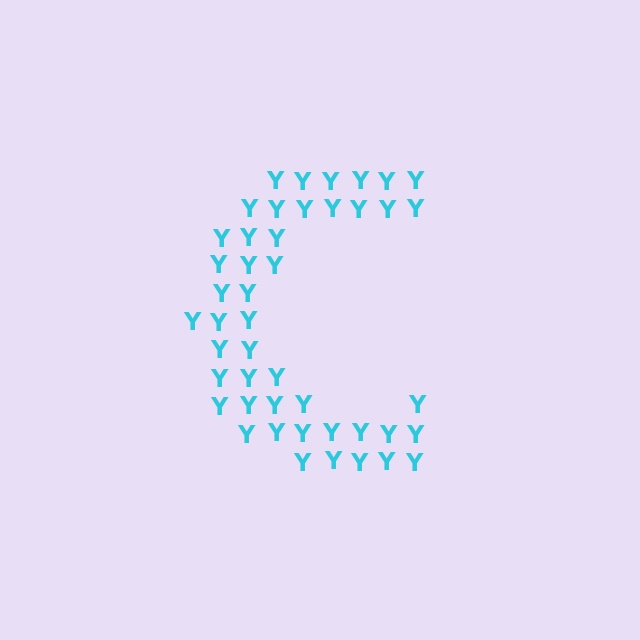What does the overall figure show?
The overall figure shows the letter C.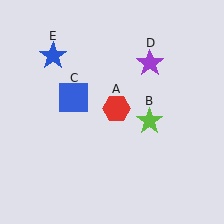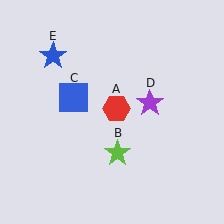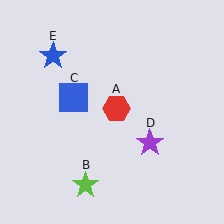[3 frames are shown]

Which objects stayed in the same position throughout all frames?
Red hexagon (object A) and blue square (object C) and blue star (object E) remained stationary.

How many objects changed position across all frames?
2 objects changed position: lime star (object B), purple star (object D).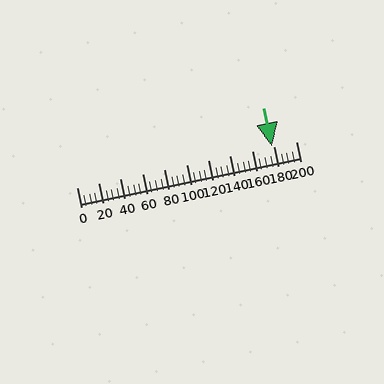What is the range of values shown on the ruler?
The ruler shows values from 0 to 200.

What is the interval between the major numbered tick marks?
The major tick marks are spaced 20 units apart.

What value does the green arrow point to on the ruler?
The green arrow points to approximately 178.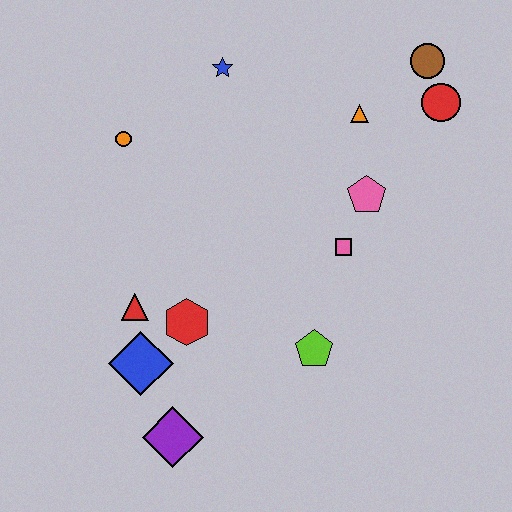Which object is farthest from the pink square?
The purple diamond is farthest from the pink square.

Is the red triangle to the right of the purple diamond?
No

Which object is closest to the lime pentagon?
The pink square is closest to the lime pentagon.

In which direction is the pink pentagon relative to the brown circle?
The pink pentagon is below the brown circle.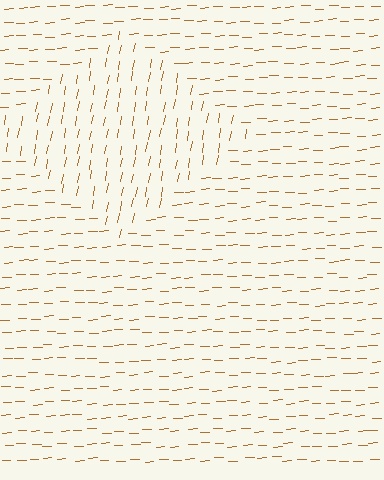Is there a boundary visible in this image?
Yes, there is a texture boundary formed by a change in line orientation.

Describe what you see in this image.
The image is filled with small brown line segments. A diamond region in the image has lines oriented differently from the surrounding lines, creating a visible texture boundary.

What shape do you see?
I see a diamond.